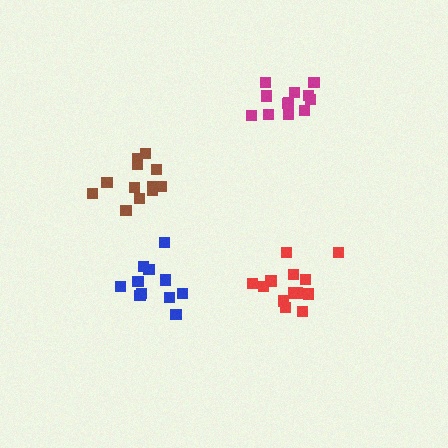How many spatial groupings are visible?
There are 4 spatial groupings.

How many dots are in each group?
Group 1: 12 dots, Group 2: 13 dots, Group 3: 12 dots, Group 4: 11 dots (48 total).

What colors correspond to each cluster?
The clusters are colored: magenta, red, brown, blue.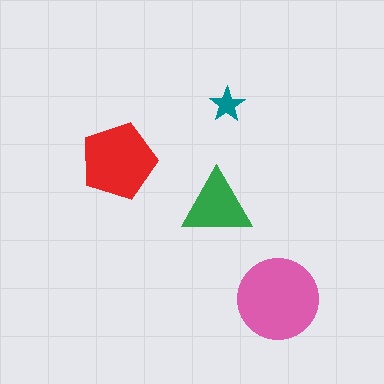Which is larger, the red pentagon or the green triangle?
The red pentagon.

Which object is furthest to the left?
The red pentagon is leftmost.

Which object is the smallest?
The teal star.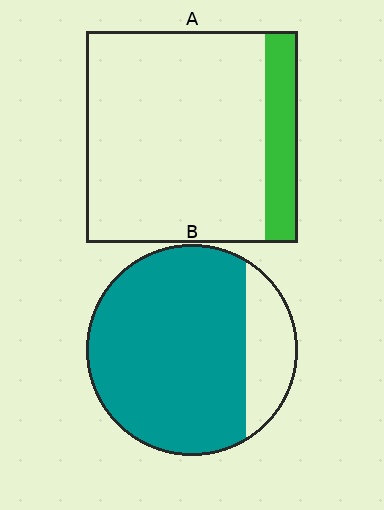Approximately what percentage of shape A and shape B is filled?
A is approximately 15% and B is approximately 80%.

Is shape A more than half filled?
No.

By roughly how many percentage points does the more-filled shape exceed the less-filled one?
By roughly 65 percentage points (B over A).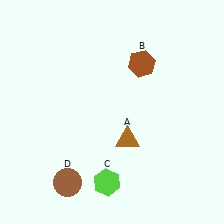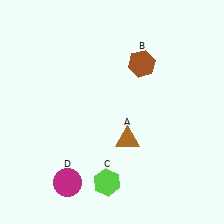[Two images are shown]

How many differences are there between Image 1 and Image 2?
There is 1 difference between the two images.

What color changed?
The circle (D) changed from brown in Image 1 to magenta in Image 2.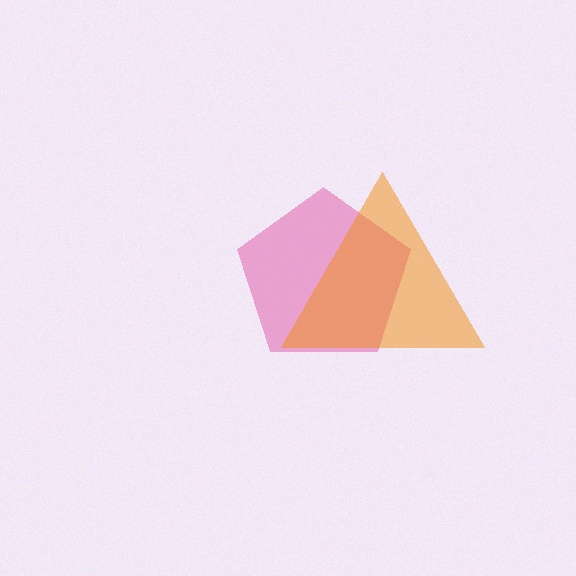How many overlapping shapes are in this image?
There are 2 overlapping shapes in the image.